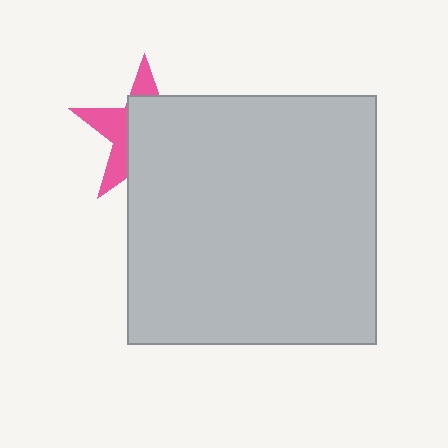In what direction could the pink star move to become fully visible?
The pink star could move toward the upper-left. That would shift it out from behind the light gray square entirely.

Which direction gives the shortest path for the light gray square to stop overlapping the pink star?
Moving toward the lower-right gives the shortest separation.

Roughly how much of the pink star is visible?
A small part of it is visible (roughly 38%).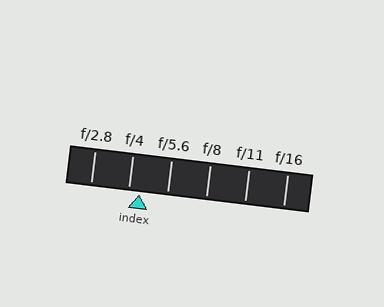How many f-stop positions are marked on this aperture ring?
There are 6 f-stop positions marked.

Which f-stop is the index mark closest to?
The index mark is closest to f/4.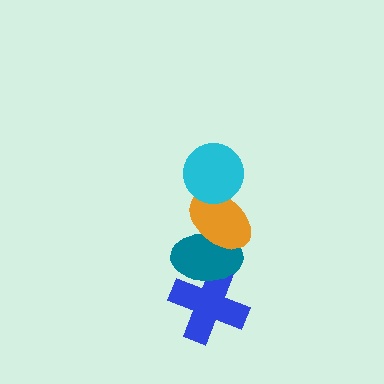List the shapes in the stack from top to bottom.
From top to bottom: the cyan circle, the orange ellipse, the teal ellipse, the blue cross.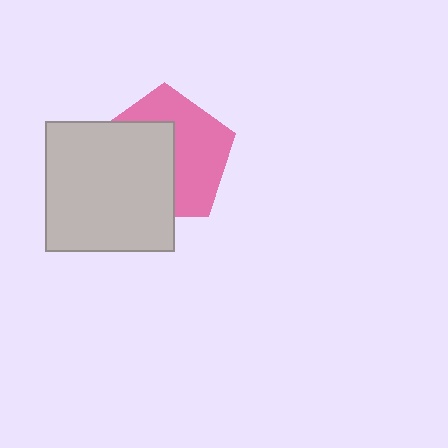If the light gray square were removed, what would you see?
You would see the complete pink pentagon.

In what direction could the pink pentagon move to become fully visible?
The pink pentagon could move toward the upper-right. That would shift it out from behind the light gray square entirely.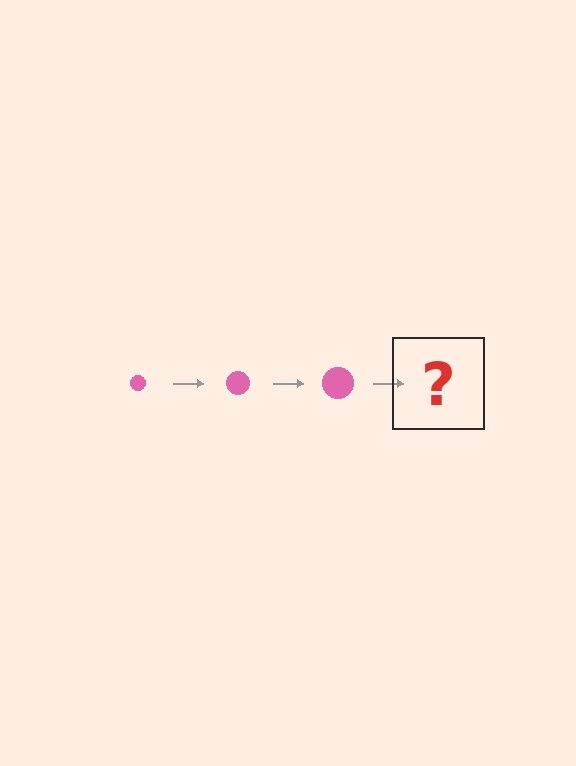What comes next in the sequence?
The next element should be a pink circle, larger than the previous one.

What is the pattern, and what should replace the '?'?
The pattern is that the circle gets progressively larger each step. The '?' should be a pink circle, larger than the previous one.